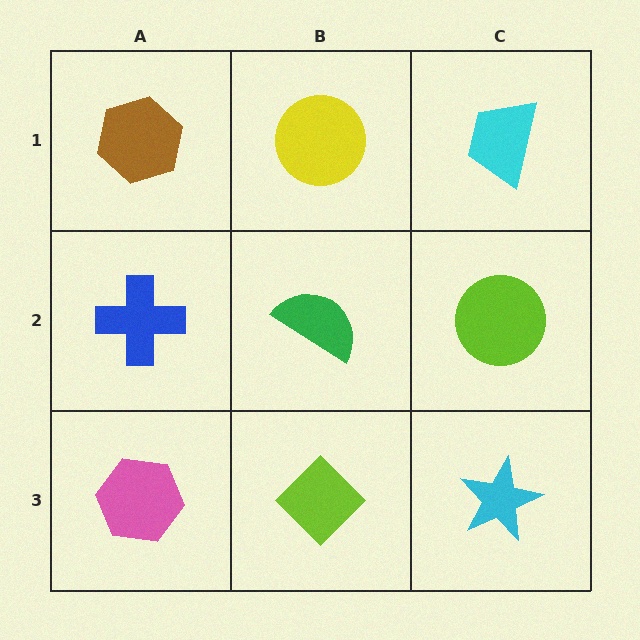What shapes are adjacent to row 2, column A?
A brown hexagon (row 1, column A), a pink hexagon (row 3, column A), a green semicircle (row 2, column B).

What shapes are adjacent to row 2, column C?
A cyan trapezoid (row 1, column C), a cyan star (row 3, column C), a green semicircle (row 2, column B).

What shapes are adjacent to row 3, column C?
A lime circle (row 2, column C), a lime diamond (row 3, column B).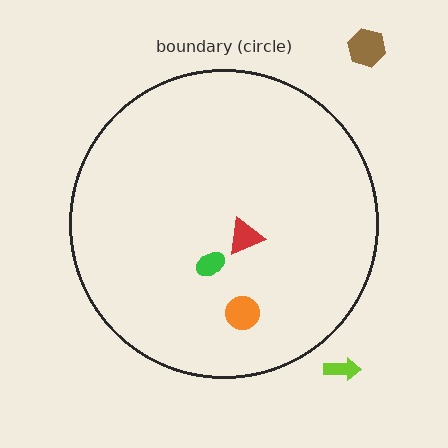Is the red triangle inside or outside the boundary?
Inside.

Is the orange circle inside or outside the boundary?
Inside.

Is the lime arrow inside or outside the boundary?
Outside.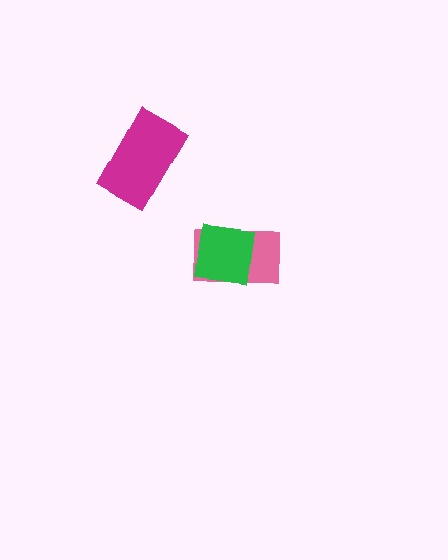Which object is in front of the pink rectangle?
The green square is in front of the pink rectangle.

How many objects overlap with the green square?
1 object overlaps with the green square.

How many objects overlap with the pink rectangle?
1 object overlaps with the pink rectangle.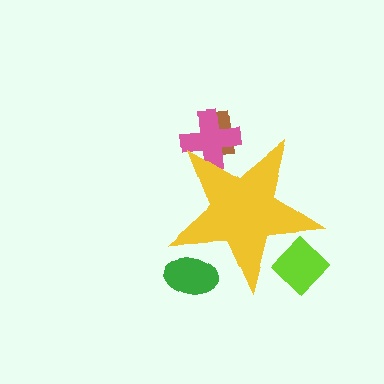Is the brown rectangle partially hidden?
Yes, the brown rectangle is partially hidden behind the yellow star.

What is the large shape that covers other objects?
A yellow star.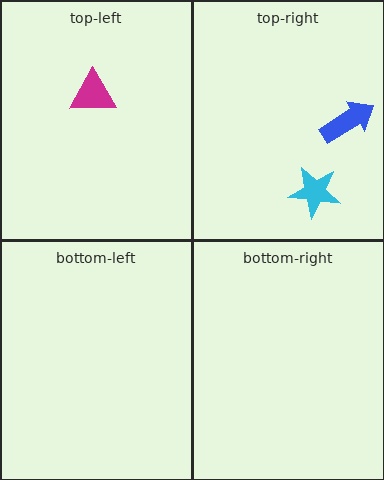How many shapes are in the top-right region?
2.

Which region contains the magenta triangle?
The top-left region.